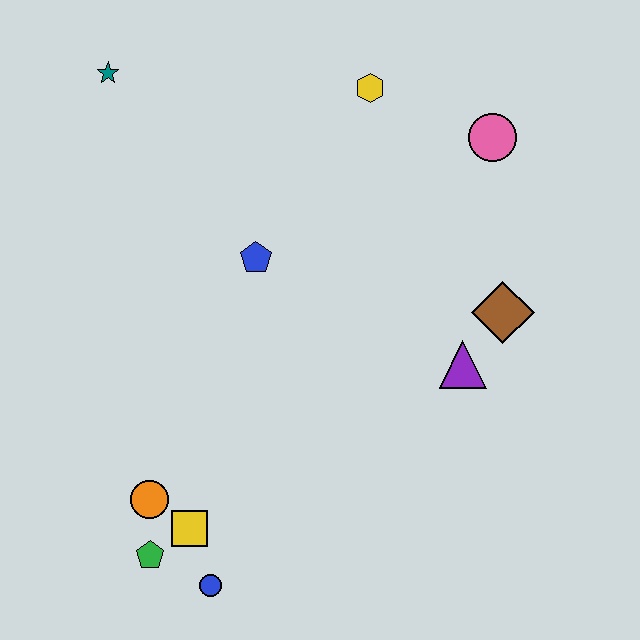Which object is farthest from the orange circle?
The pink circle is farthest from the orange circle.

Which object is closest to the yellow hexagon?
The pink circle is closest to the yellow hexagon.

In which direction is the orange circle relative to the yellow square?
The orange circle is to the left of the yellow square.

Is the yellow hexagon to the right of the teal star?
Yes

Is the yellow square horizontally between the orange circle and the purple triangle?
Yes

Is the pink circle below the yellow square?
No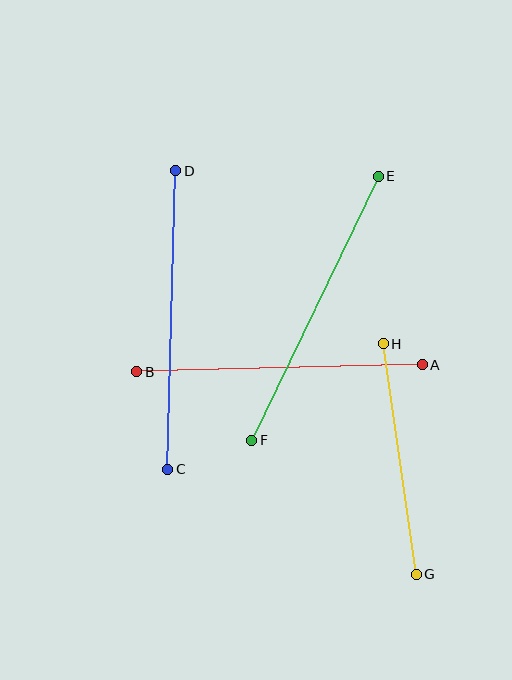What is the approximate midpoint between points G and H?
The midpoint is at approximately (400, 459) pixels.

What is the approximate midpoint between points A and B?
The midpoint is at approximately (279, 368) pixels.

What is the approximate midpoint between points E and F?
The midpoint is at approximately (315, 308) pixels.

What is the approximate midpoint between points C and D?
The midpoint is at approximately (172, 320) pixels.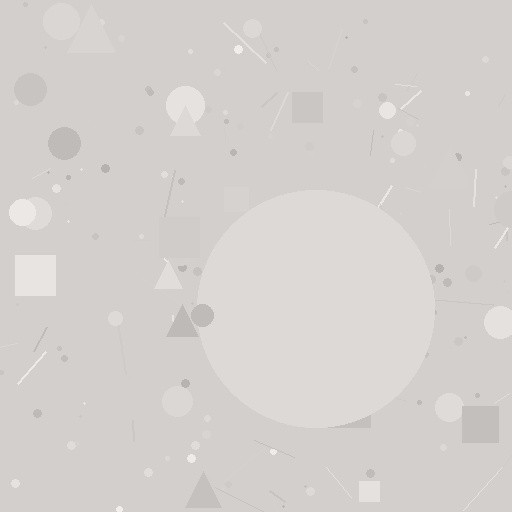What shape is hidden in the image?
A circle is hidden in the image.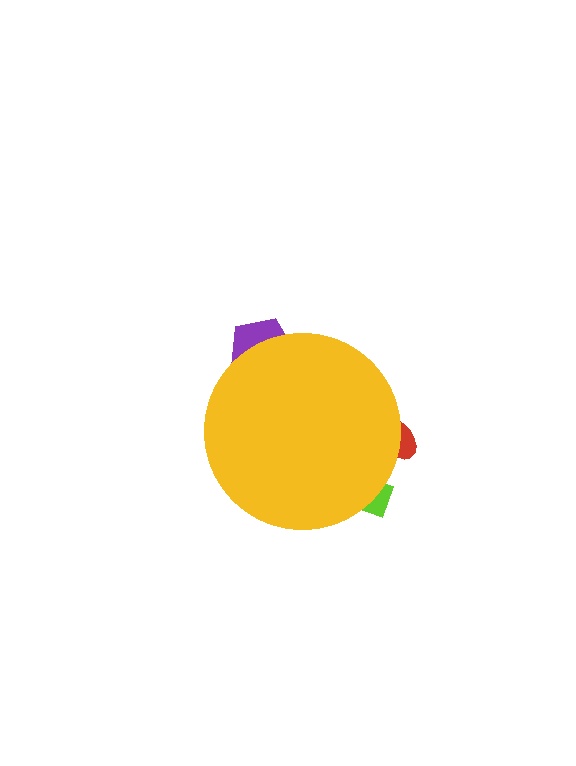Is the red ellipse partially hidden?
Yes, the red ellipse is partially hidden behind the yellow circle.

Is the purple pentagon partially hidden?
Yes, the purple pentagon is partially hidden behind the yellow circle.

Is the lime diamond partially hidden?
Yes, the lime diamond is partially hidden behind the yellow circle.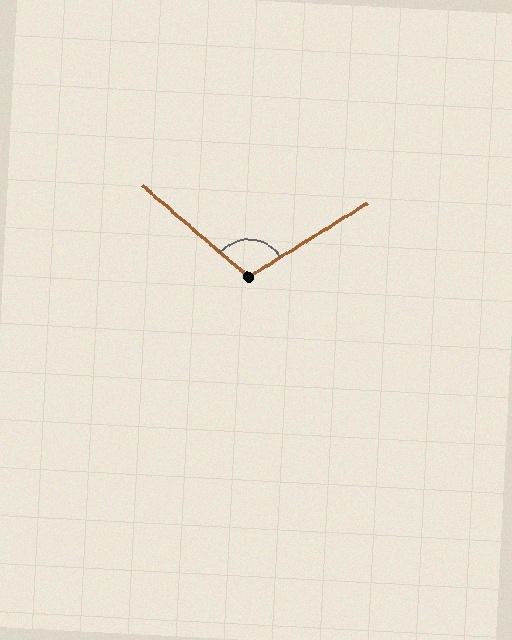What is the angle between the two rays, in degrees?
Approximately 107 degrees.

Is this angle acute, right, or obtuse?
It is obtuse.